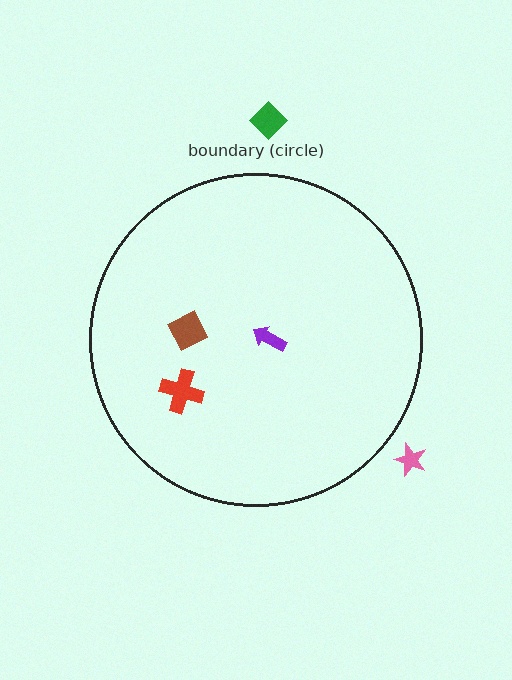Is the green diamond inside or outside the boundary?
Outside.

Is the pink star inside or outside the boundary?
Outside.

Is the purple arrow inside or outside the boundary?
Inside.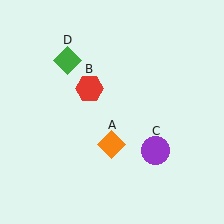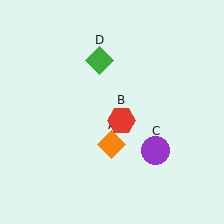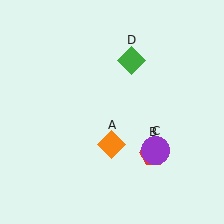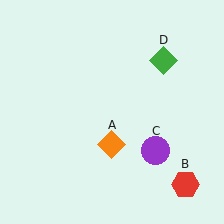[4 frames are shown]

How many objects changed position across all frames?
2 objects changed position: red hexagon (object B), green diamond (object D).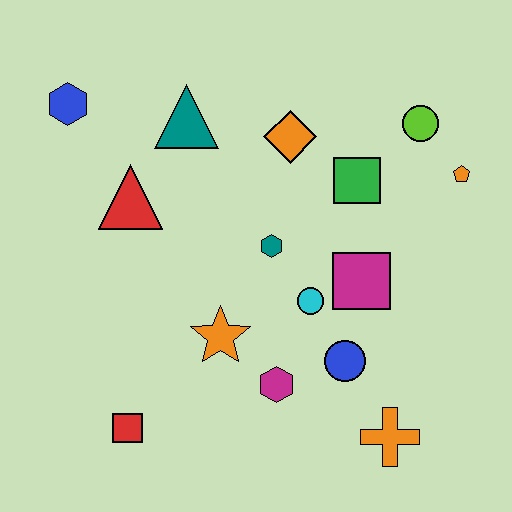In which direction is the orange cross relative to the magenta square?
The orange cross is below the magenta square.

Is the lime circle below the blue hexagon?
Yes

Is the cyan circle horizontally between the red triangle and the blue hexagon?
No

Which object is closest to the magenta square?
The cyan circle is closest to the magenta square.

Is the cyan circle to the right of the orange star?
Yes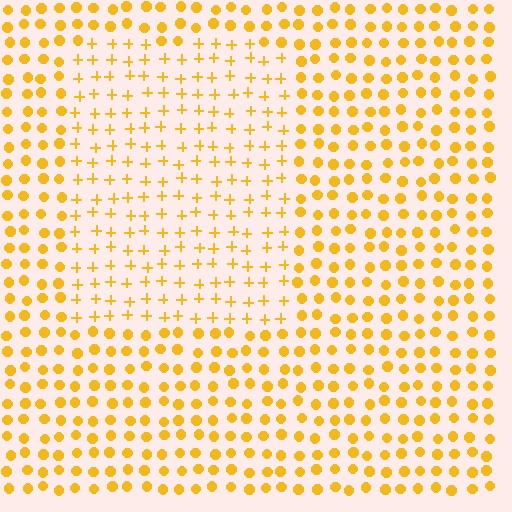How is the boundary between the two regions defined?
The boundary is defined by a change in element shape: plus signs inside vs. circles outside. All elements share the same color and spacing.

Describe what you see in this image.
The image is filled with small yellow elements arranged in a uniform grid. A rectangle-shaped region contains plus signs, while the surrounding area contains circles. The boundary is defined purely by the change in element shape.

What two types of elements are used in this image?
The image uses plus signs inside the rectangle region and circles outside it.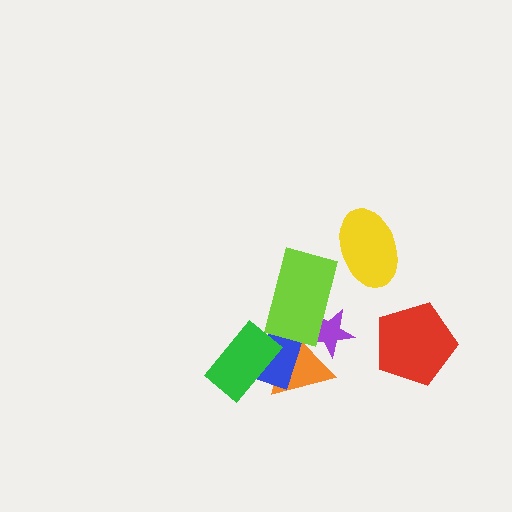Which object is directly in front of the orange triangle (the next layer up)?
The blue rectangle is directly in front of the orange triangle.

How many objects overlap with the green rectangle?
2 objects overlap with the green rectangle.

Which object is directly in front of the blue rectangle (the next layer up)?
The lime rectangle is directly in front of the blue rectangle.